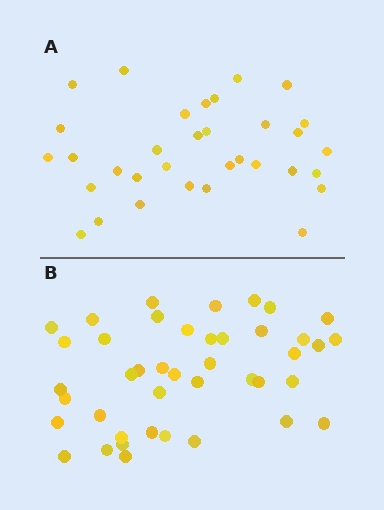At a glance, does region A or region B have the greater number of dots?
Region B (the bottom region) has more dots.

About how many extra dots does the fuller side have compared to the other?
Region B has roughly 8 or so more dots than region A.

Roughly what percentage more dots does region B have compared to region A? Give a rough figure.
About 25% more.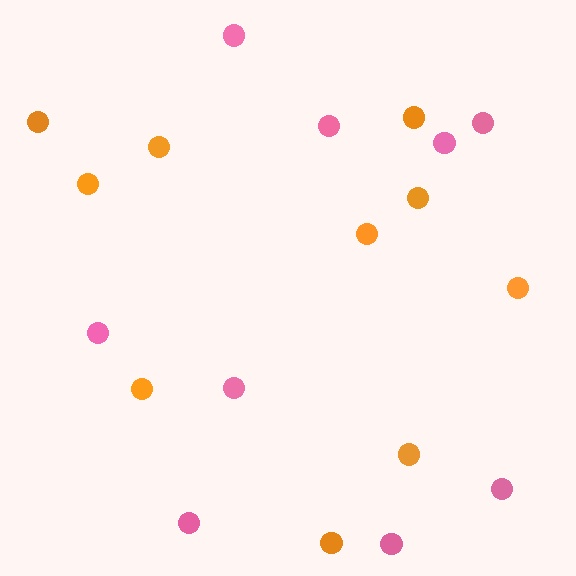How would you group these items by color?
There are 2 groups: one group of pink circles (9) and one group of orange circles (10).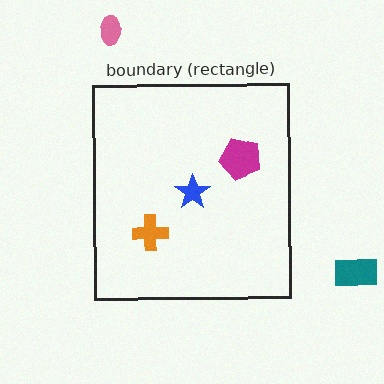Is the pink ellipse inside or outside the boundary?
Outside.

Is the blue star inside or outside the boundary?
Inside.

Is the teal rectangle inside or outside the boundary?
Outside.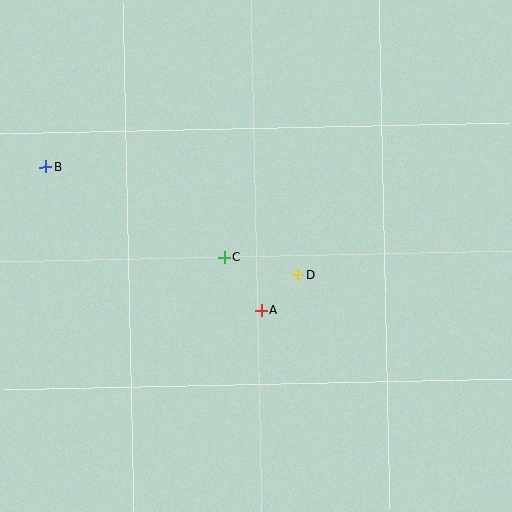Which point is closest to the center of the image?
Point C at (224, 257) is closest to the center.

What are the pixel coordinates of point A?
Point A is at (261, 310).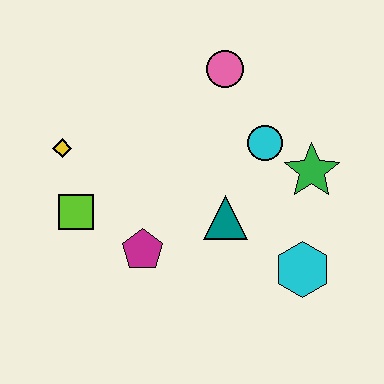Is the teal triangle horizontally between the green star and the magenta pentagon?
Yes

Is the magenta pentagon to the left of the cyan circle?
Yes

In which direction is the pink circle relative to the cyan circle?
The pink circle is above the cyan circle.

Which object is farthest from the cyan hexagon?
The yellow diamond is farthest from the cyan hexagon.